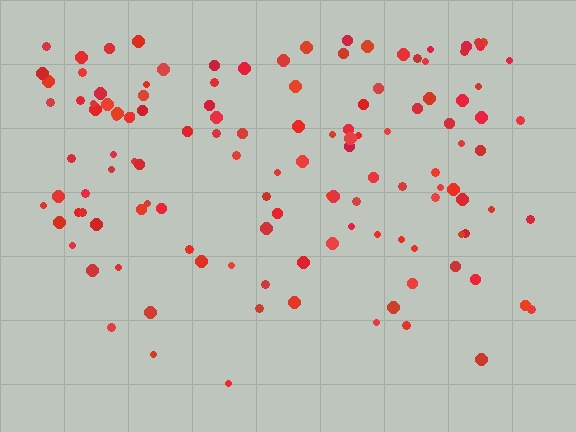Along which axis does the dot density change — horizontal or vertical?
Vertical.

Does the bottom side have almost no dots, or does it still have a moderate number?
Still a moderate number, just noticeably fewer than the top.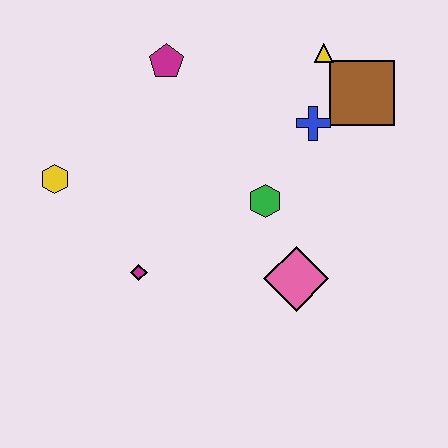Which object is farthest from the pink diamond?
The yellow hexagon is farthest from the pink diamond.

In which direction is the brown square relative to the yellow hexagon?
The brown square is to the right of the yellow hexagon.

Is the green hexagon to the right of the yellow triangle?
No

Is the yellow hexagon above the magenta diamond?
Yes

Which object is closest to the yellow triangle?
The brown square is closest to the yellow triangle.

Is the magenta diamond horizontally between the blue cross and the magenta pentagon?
No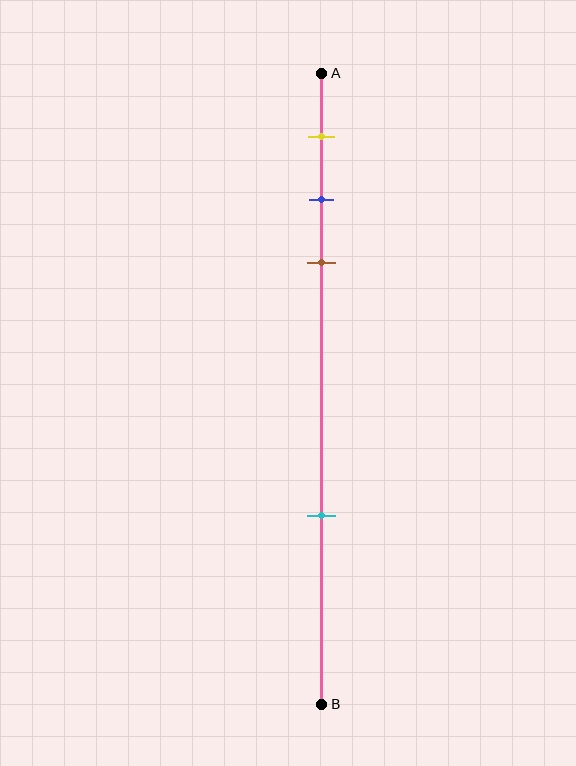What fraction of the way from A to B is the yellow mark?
The yellow mark is approximately 10% (0.1) of the way from A to B.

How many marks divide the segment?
There are 4 marks dividing the segment.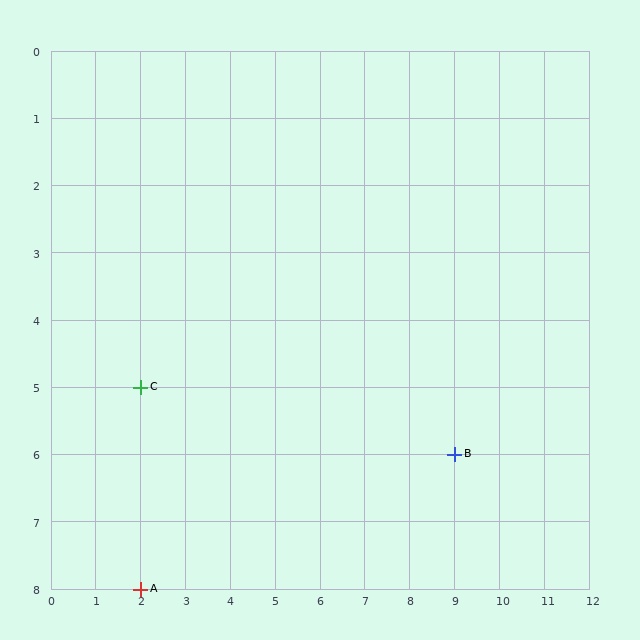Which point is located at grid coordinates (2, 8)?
Point A is at (2, 8).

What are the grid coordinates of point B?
Point B is at grid coordinates (9, 6).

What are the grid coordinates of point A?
Point A is at grid coordinates (2, 8).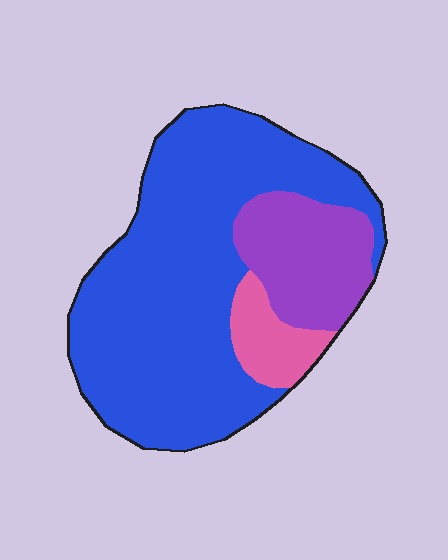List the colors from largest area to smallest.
From largest to smallest: blue, purple, pink.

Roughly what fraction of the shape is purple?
Purple covers around 20% of the shape.